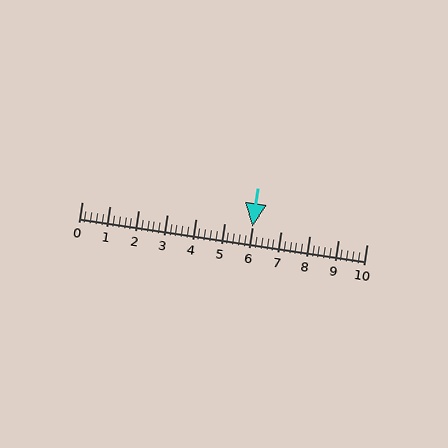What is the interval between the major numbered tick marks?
The major tick marks are spaced 1 units apart.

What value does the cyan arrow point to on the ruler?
The cyan arrow points to approximately 6.0.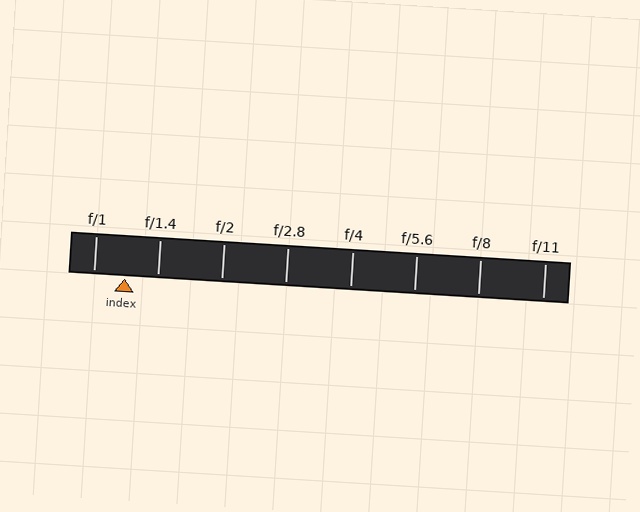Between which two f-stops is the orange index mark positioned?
The index mark is between f/1 and f/1.4.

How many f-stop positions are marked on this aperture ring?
There are 8 f-stop positions marked.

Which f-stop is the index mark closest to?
The index mark is closest to f/1.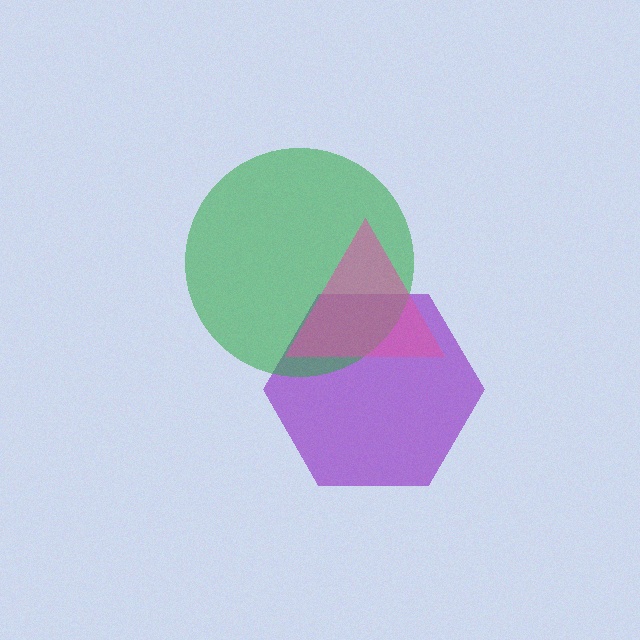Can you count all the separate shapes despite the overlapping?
Yes, there are 3 separate shapes.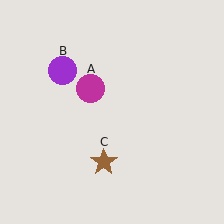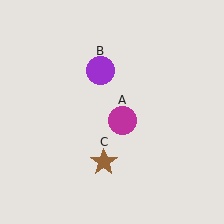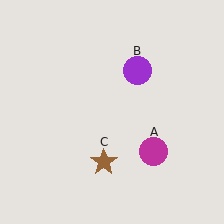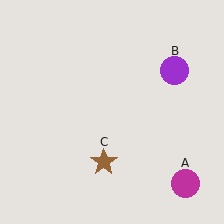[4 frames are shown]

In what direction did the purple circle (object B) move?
The purple circle (object B) moved right.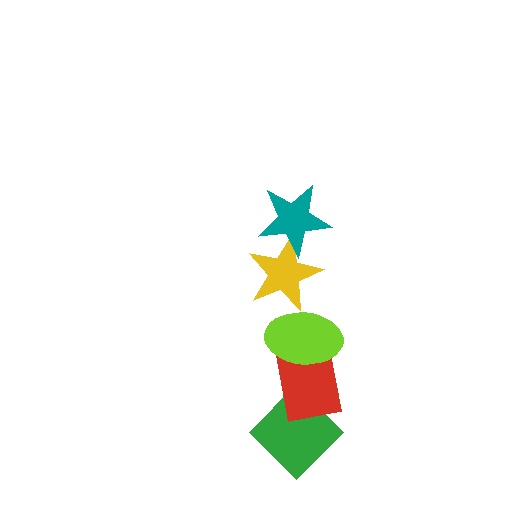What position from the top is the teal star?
The teal star is 1st from the top.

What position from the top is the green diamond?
The green diamond is 5th from the top.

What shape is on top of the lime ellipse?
The yellow star is on top of the lime ellipse.